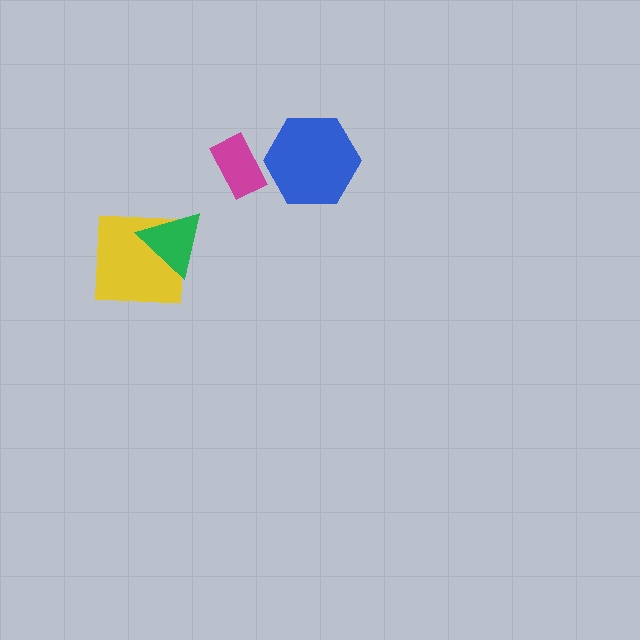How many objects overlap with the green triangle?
1 object overlaps with the green triangle.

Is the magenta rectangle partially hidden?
No, no other shape covers it.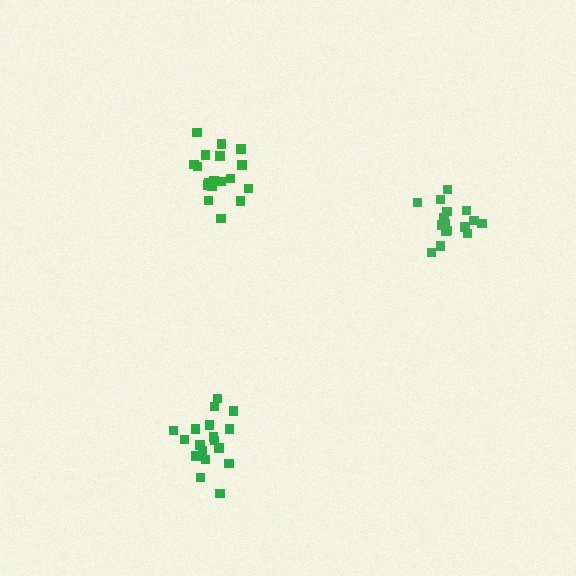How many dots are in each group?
Group 1: 16 dots, Group 2: 18 dots, Group 3: 18 dots (52 total).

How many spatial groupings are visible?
There are 3 spatial groupings.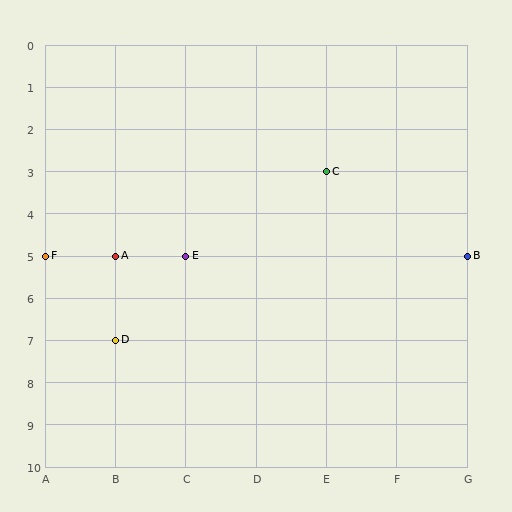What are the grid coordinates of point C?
Point C is at grid coordinates (E, 3).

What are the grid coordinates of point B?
Point B is at grid coordinates (G, 5).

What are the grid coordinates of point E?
Point E is at grid coordinates (C, 5).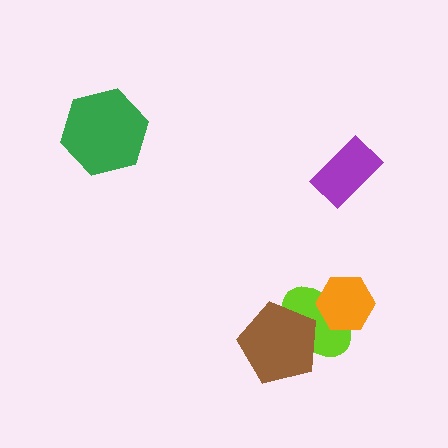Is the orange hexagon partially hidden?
No, no other shape covers it.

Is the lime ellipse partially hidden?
Yes, it is partially covered by another shape.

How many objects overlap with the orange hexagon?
1 object overlaps with the orange hexagon.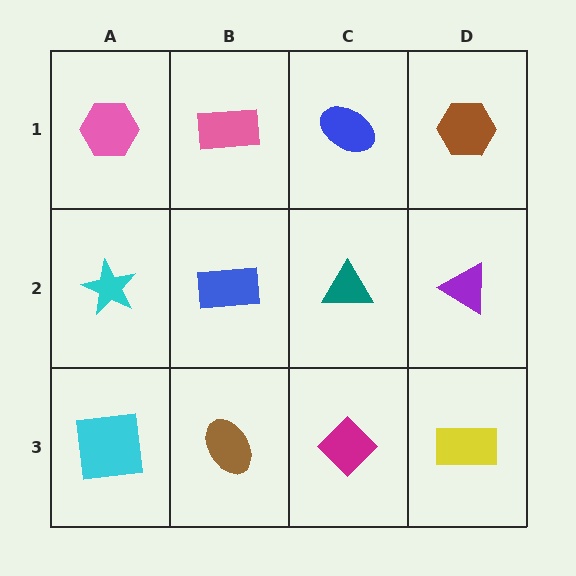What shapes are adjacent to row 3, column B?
A blue rectangle (row 2, column B), a cyan square (row 3, column A), a magenta diamond (row 3, column C).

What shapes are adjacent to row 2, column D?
A brown hexagon (row 1, column D), a yellow rectangle (row 3, column D), a teal triangle (row 2, column C).